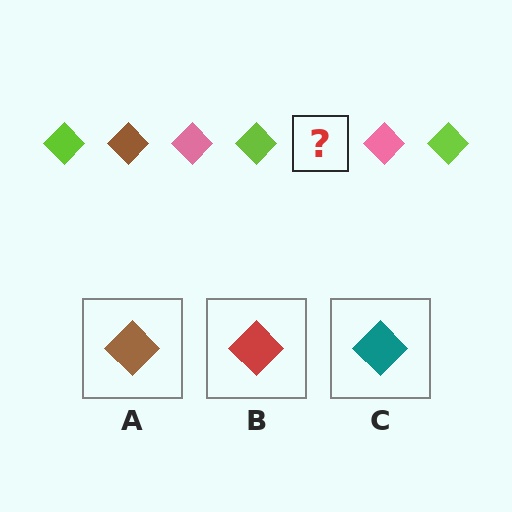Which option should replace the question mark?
Option A.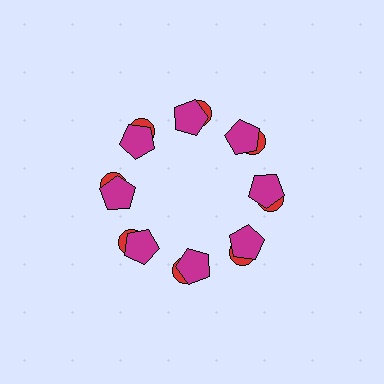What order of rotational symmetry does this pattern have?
This pattern has 8-fold rotational symmetry.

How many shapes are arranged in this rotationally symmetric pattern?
There are 16 shapes, arranged in 8 groups of 2.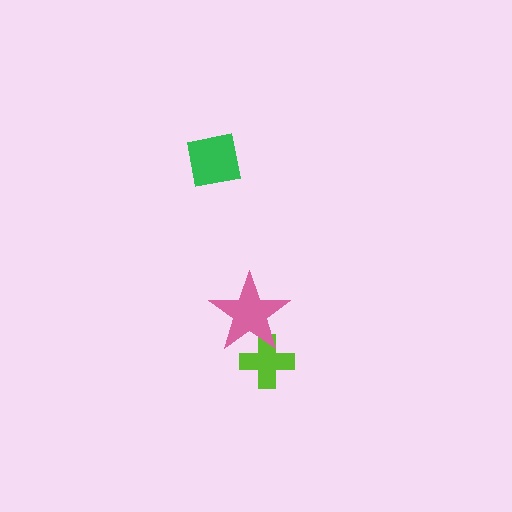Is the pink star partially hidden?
No, no other shape covers it.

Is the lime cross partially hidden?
Yes, it is partially covered by another shape.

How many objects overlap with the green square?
0 objects overlap with the green square.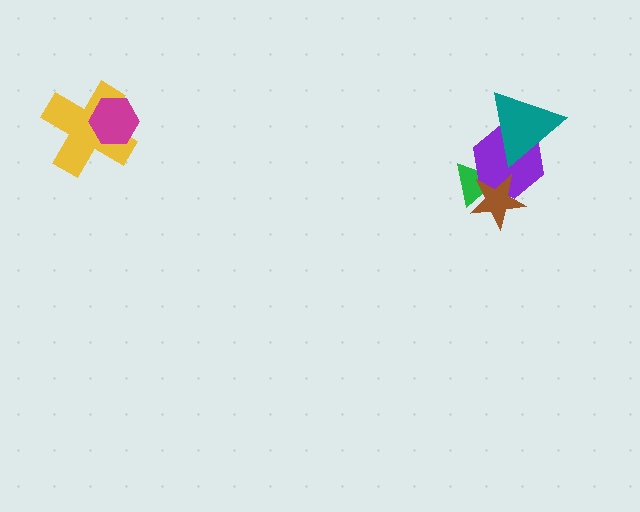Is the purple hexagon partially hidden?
Yes, it is partially covered by another shape.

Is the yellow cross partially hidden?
Yes, it is partially covered by another shape.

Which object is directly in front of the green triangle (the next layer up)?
The purple hexagon is directly in front of the green triangle.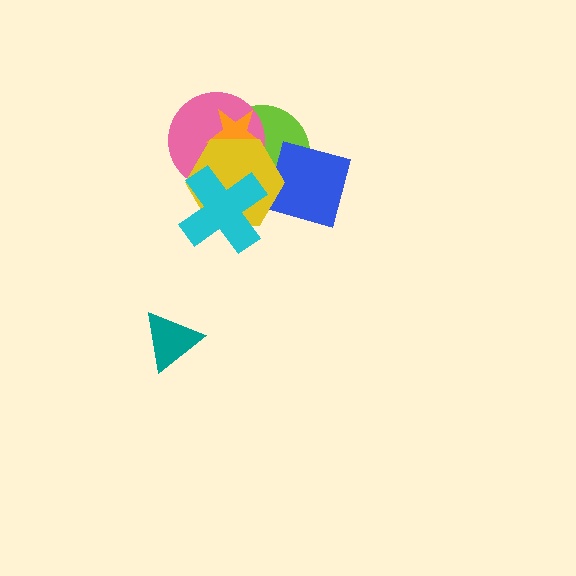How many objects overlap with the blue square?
2 objects overlap with the blue square.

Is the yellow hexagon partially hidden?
Yes, it is partially covered by another shape.